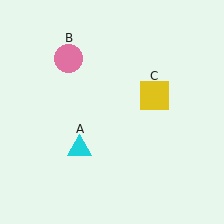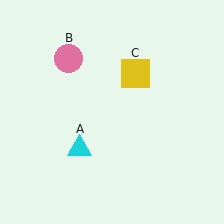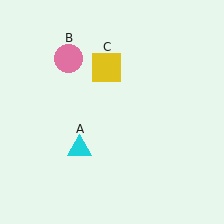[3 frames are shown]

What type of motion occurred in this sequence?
The yellow square (object C) rotated counterclockwise around the center of the scene.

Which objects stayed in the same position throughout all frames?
Cyan triangle (object A) and pink circle (object B) remained stationary.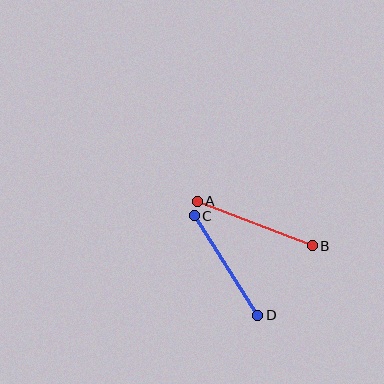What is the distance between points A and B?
The distance is approximately 123 pixels.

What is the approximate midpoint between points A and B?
The midpoint is at approximately (255, 224) pixels.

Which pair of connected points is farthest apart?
Points A and B are farthest apart.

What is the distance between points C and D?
The distance is approximately 118 pixels.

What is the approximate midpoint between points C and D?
The midpoint is at approximately (226, 265) pixels.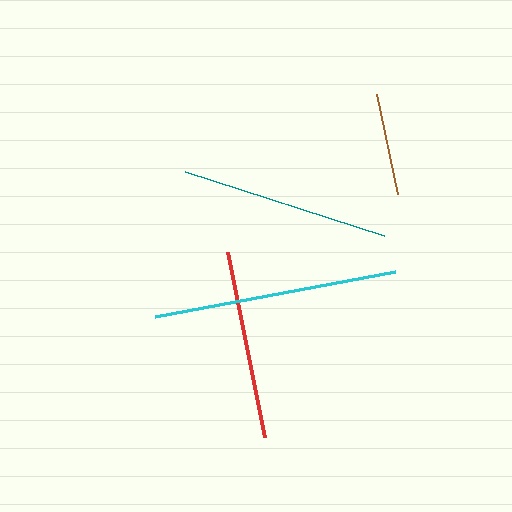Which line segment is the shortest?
The brown line is the shortest at approximately 102 pixels.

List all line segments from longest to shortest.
From longest to shortest: cyan, teal, red, brown.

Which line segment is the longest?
The cyan line is the longest at approximately 245 pixels.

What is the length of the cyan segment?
The cyan segment is approximately 245 pixels long.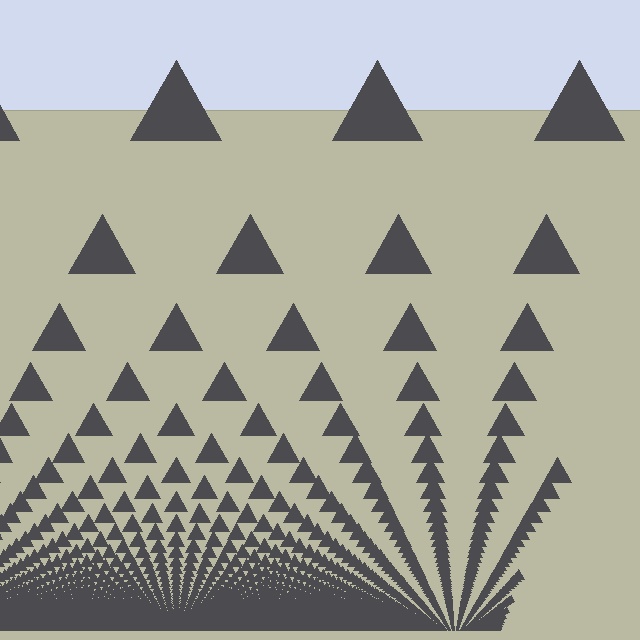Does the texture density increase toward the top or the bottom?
Density increases toward the bottom.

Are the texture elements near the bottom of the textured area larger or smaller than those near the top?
Smaller. The gradient is inverted — elements near the bottom are smaller and denser.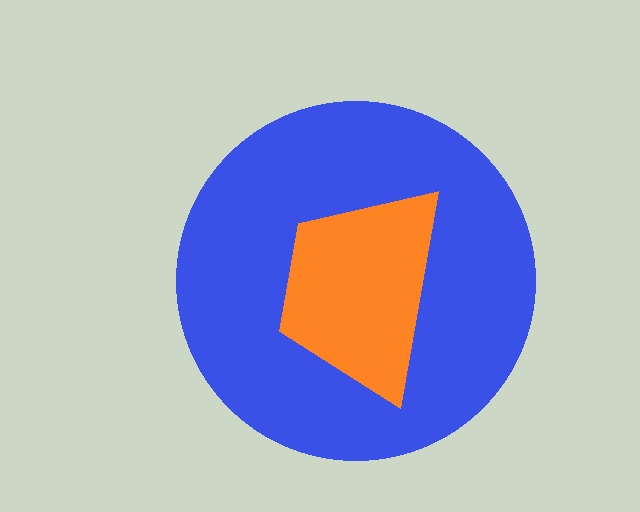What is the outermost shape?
The blue circle.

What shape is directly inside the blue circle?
The orange trapezoid.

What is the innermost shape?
The orange trapezoid.